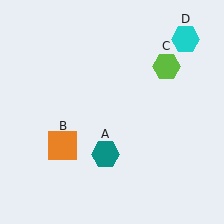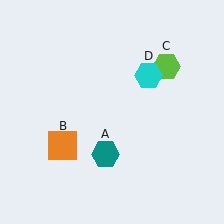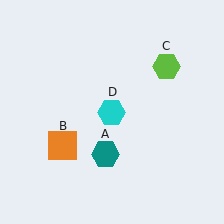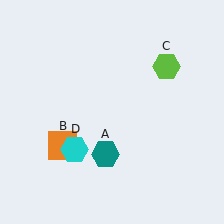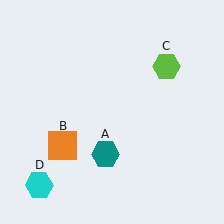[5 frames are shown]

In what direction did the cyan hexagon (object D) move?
The cyan hexagon (object D) moved down and to the left.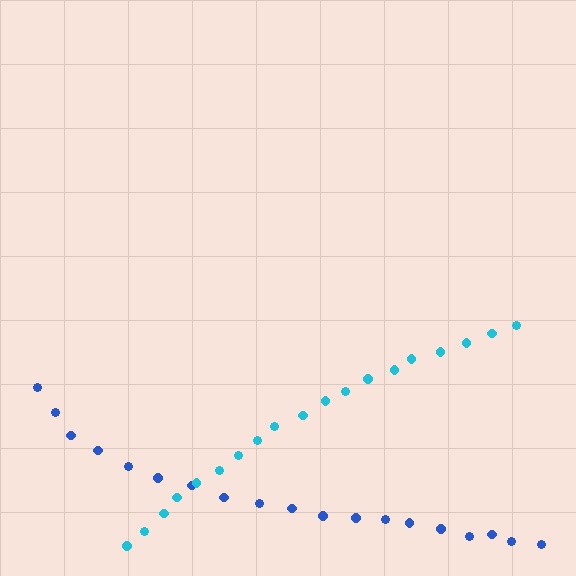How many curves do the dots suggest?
There are 2 distinct paths.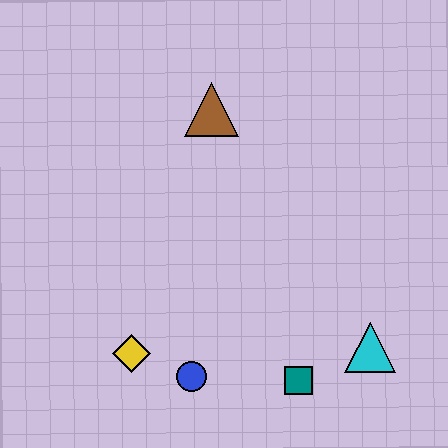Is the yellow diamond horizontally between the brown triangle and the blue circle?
No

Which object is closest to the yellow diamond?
The blue circle is closest to the yellow diamond.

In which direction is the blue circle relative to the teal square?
The blue circle is to the left of the teal square.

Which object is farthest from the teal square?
The brown triangle is farthest from the teal square.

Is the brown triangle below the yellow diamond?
No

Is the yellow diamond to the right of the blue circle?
No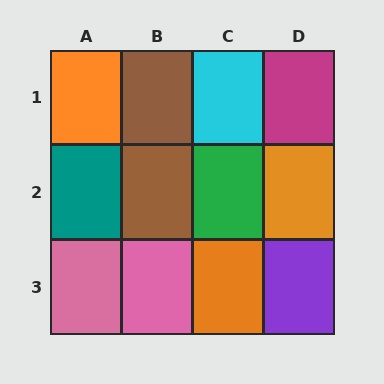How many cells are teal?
1 cell is teal.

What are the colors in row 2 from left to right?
Teal, brown, green, orange.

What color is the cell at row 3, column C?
Orange.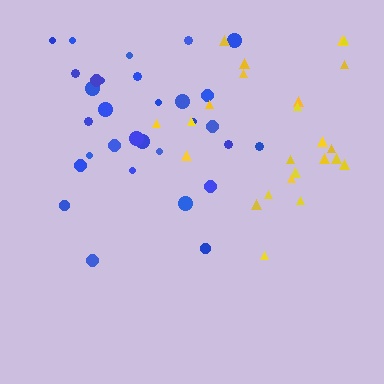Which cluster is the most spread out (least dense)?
Yellow.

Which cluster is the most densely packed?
Blue.